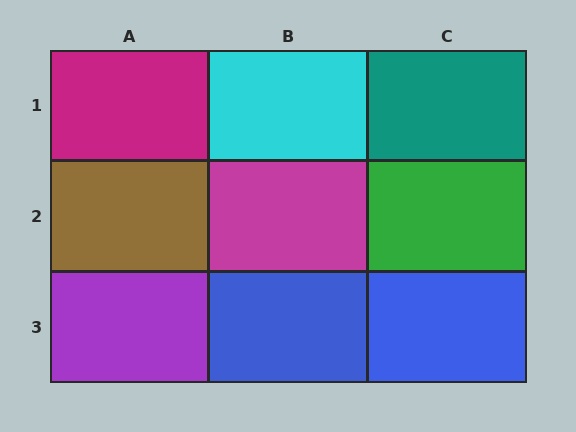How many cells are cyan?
1 cell is cyan.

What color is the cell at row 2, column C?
Green.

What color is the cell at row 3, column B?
Blue.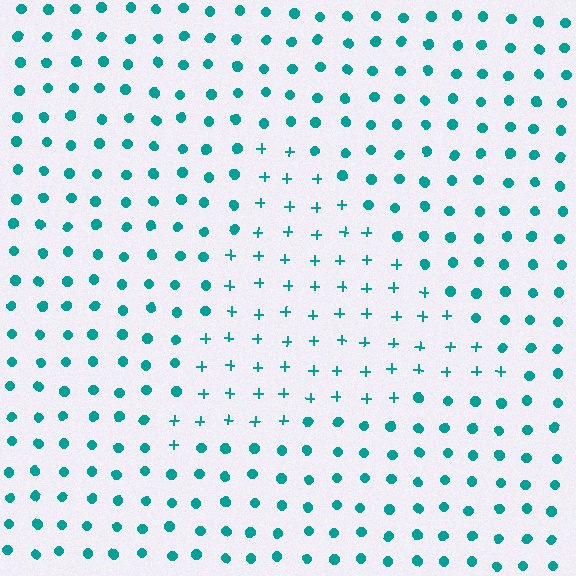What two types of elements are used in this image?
The image uses plus signs inside the triangle region and circles outside it.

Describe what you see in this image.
The image is filled with small teal elements arranged in a uniform grid. A triangle-shaped region contains plus signs, while the surrounding area contains circles. The boundary is defined purely by the change in element shape.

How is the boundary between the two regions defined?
The boundary is defined by a change in element shape: plus signs inside vs. circles outside. All elements share the same color and spacing.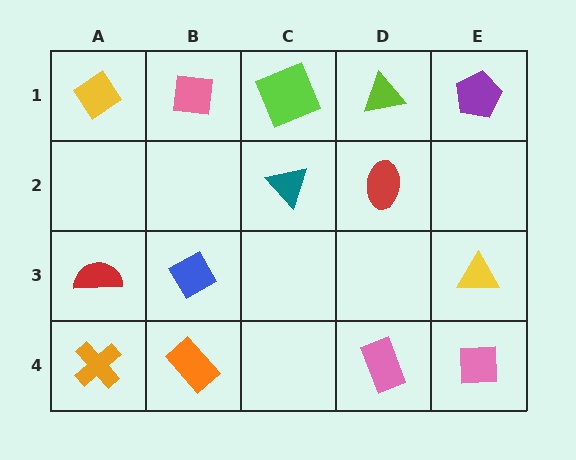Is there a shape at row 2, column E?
No, that cell is empty.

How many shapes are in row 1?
5 shapes.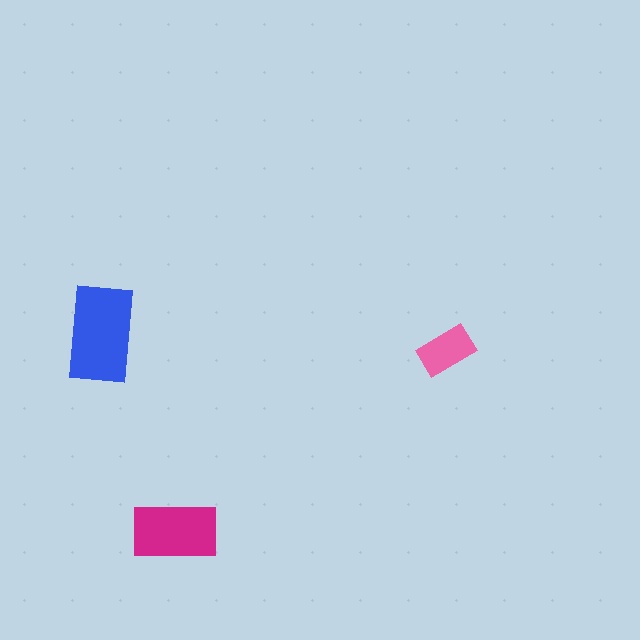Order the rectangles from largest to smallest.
the blue one, the magenta one, the pink one.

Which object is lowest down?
The magenta rectangle is bottommost.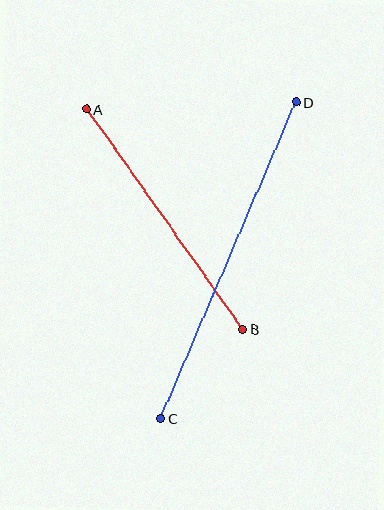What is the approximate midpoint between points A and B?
The midpoint is at approximately (165, 219) pixels.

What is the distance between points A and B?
The distance is approximately 270 pixels.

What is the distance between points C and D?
The distance is approximately 344 pixels.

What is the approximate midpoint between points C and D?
The midpoint is at approximately (228, 260) pixels.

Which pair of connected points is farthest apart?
Points C and D are farthest apart.